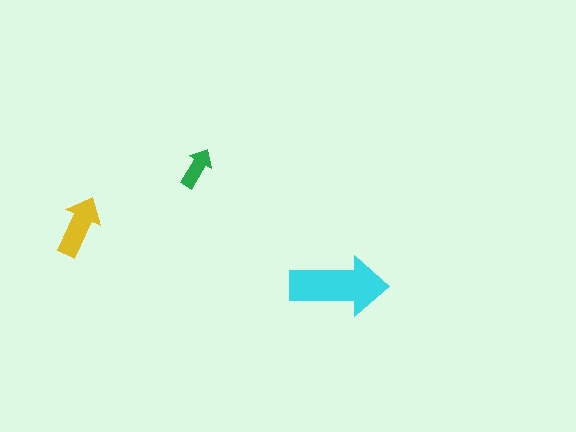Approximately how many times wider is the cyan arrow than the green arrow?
About 2.5 times wider.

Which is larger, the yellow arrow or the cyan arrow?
The cyan one.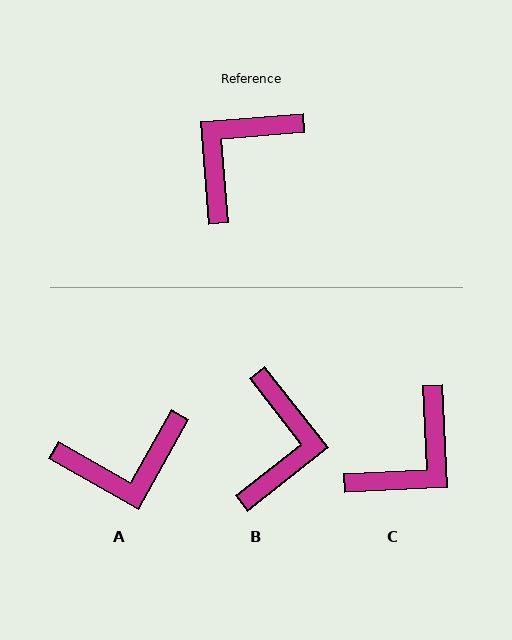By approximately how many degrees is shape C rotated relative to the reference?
Approximately 178 degrees counter-clockwise.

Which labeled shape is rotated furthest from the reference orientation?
C, about 178 degrees away.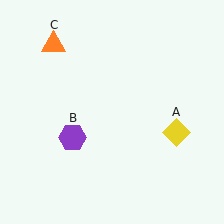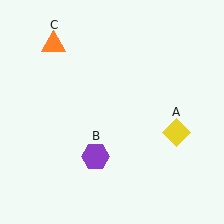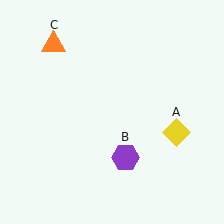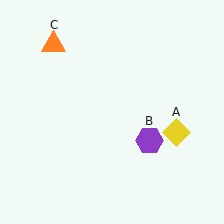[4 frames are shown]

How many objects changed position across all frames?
1 object changed position: purple hexagon (object B).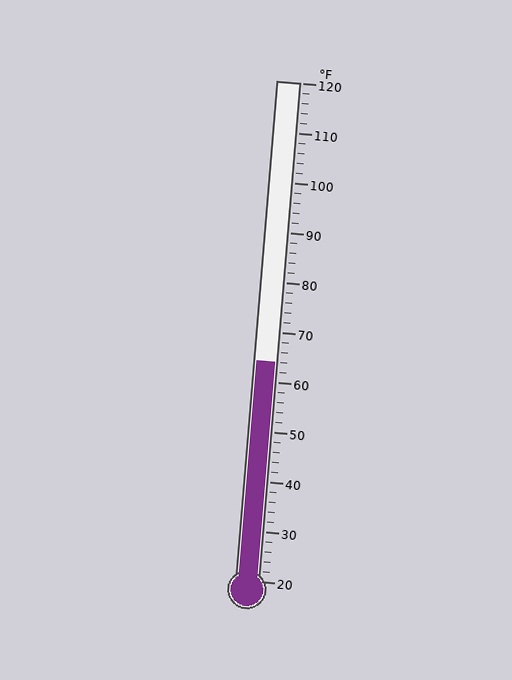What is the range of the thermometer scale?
The thermometer scale ranges from 20°F to 120°F.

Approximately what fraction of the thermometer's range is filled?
The thermometer is filled to approximately 45% of its range.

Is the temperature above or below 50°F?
The temperature is above 50°F.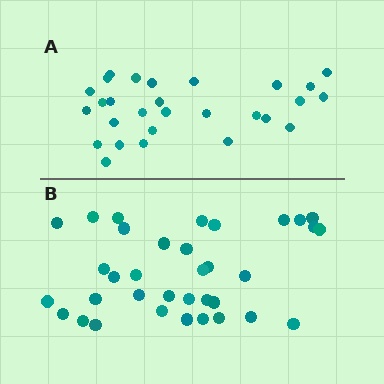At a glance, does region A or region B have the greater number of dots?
Region B (the bottom region) has more dots.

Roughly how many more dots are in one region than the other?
Region B has roughly 8 or so more dots than region A.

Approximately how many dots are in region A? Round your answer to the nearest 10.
About 30 dots. (The exact count is 28, which rounds to 30.)